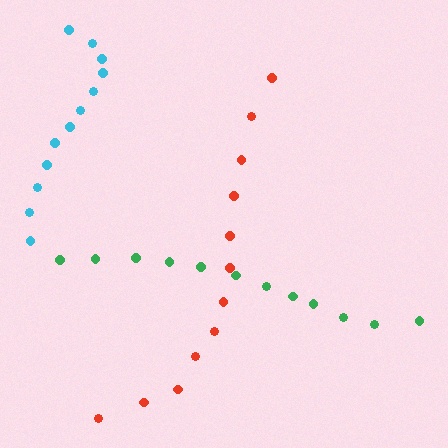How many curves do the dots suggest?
There are 3 distinct paths.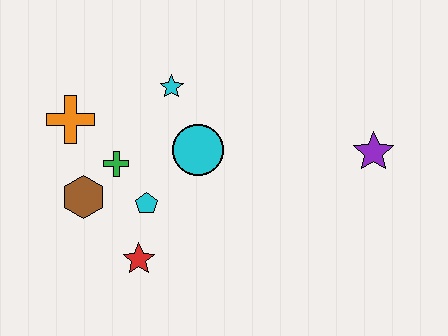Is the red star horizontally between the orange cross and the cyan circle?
Yes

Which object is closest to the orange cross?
The green cross is closest to the orange cross.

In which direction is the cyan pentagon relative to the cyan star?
The cyan pentagon is below the cyan star.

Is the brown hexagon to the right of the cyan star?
No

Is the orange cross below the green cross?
No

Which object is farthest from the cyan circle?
The purple star is farthest from the cyan circle.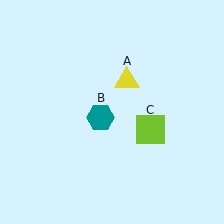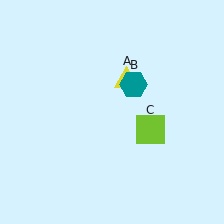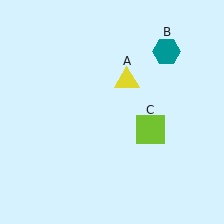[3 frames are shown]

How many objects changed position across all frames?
1 object changed position: teal hexagon (object B).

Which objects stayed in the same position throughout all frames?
Yellow triangle (object A) and lime square (object C) remained stationary.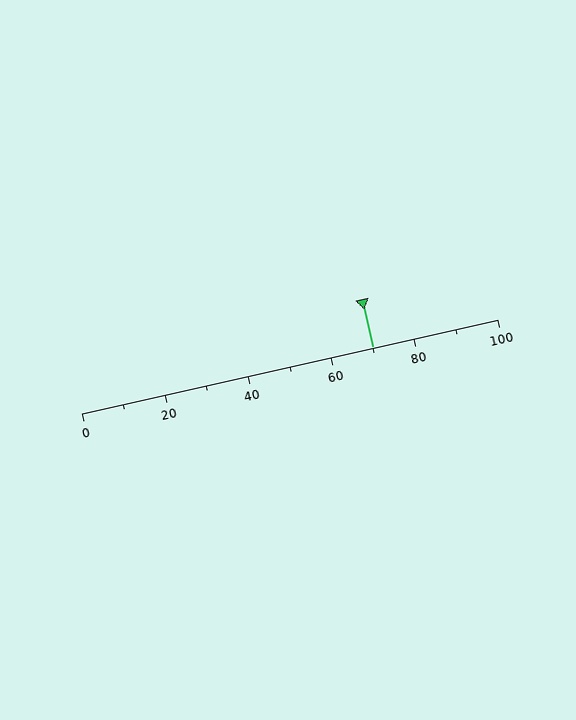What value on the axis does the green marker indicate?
The marker indicates approximately 70.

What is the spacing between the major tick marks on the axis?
The major ticks are spaced 20 apart.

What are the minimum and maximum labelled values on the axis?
The axis runs from 0 to 100.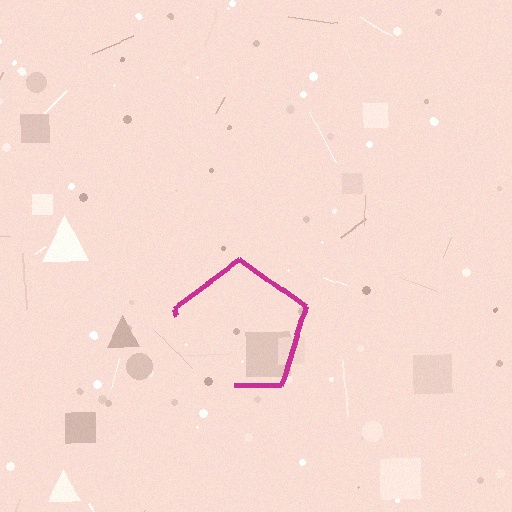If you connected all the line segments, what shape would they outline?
They would outline a pentagon.